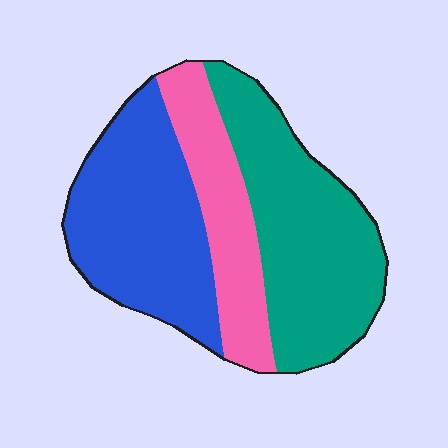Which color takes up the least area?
Pink, at roughly 20%.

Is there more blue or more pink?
Blue.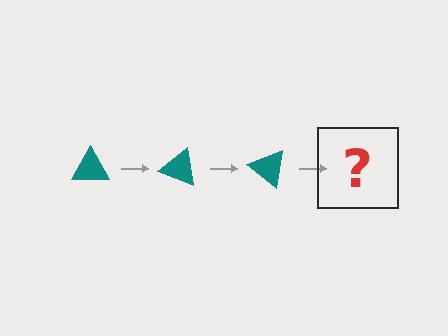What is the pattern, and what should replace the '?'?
The pattern is that the triangle rotates 20 degrees each step. The '?' should be a teal triangle rotated 60 degrees.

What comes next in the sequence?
The next element should be a teal triangle rotated 60 degrees.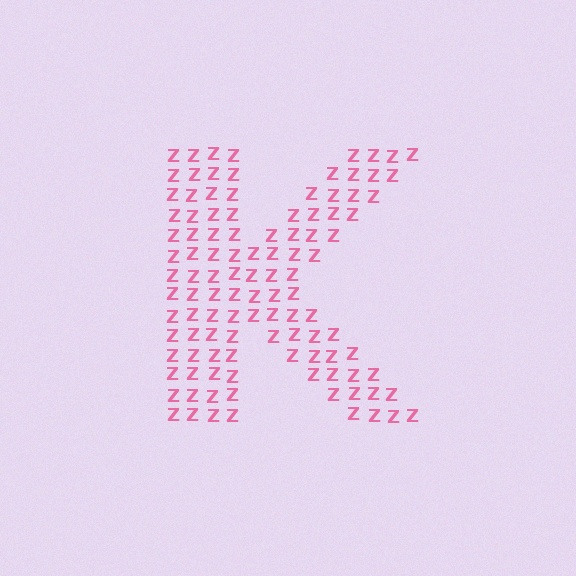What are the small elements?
The small elements are letter Z's.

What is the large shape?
The large shape is the letter K.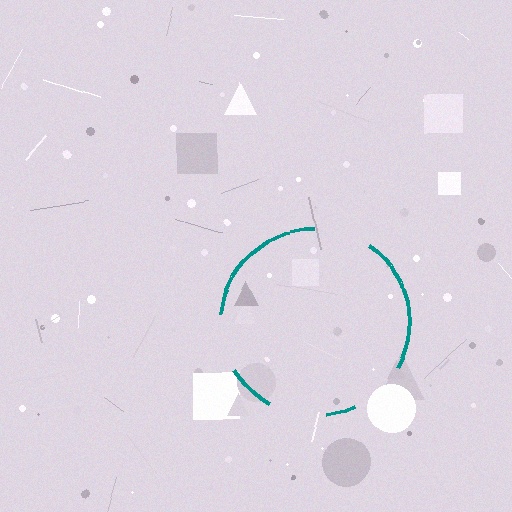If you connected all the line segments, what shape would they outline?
They would outline a circle.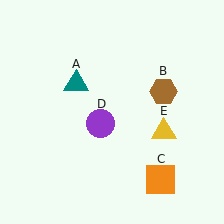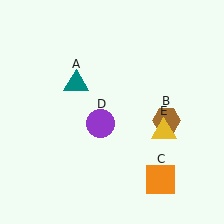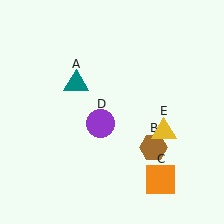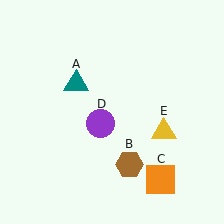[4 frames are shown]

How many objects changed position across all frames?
1 object changed position: brown hexagon (object B).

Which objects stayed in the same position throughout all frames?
Teal triangle (object A) and orange square (object C) and purple circle (object D) and yellow triangle (object E) remained stationary.